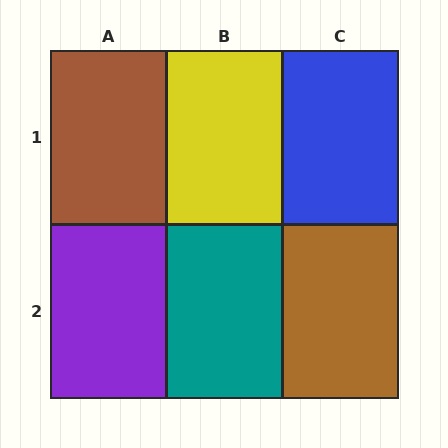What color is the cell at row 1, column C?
Blue.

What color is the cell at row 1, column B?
Yellow.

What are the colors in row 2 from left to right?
Purple, teal, brown.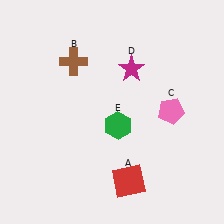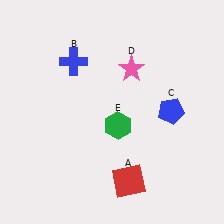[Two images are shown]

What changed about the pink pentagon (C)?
In Image 1, C is pink. In Image 2, it changed to blue.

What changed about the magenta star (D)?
In Image 1, D is magenta. In Image 2, it changed to pink.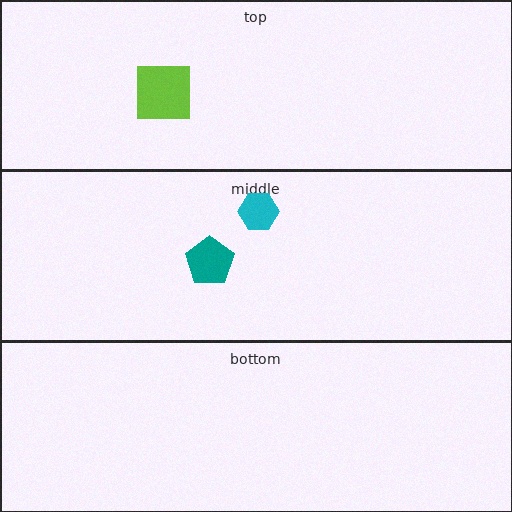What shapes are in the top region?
The lime square.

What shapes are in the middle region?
The teal pentagon, the cyan hexagon.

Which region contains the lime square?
The top region.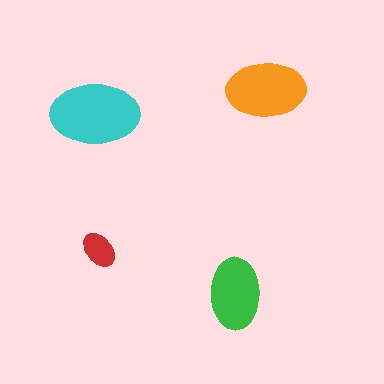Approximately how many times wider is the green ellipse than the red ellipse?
About 2 times wider.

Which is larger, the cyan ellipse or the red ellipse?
The cyan one.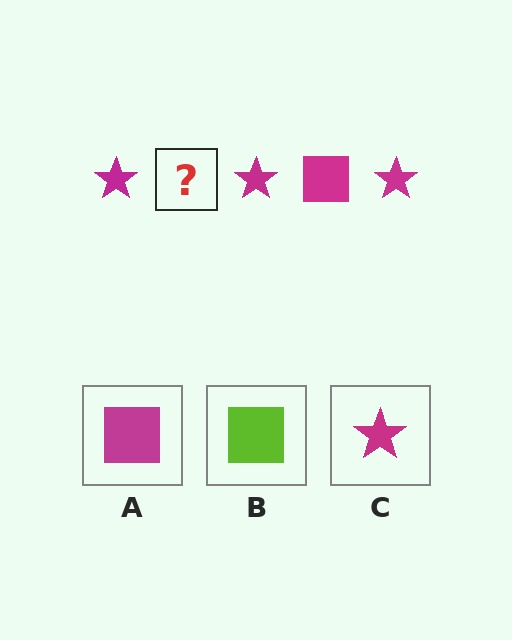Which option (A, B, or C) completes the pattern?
A.